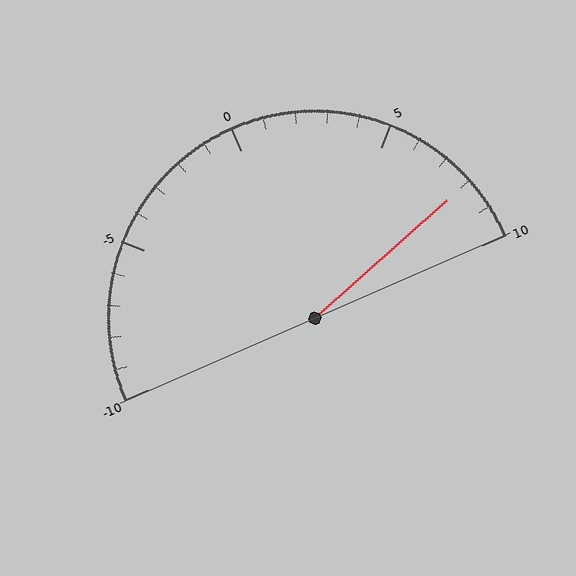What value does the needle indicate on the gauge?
The needle indicates approximately 8.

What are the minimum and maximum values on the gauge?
The gauge ranges from -10 to 10.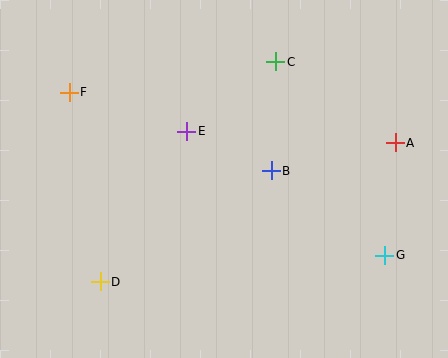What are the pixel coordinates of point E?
Point E is at (187, 131).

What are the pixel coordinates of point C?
Point C is at (276, 62).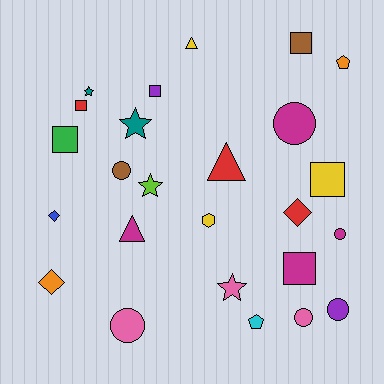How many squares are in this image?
There are 6 squares.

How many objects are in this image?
There are 25 objects.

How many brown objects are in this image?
There are 2 brown objects.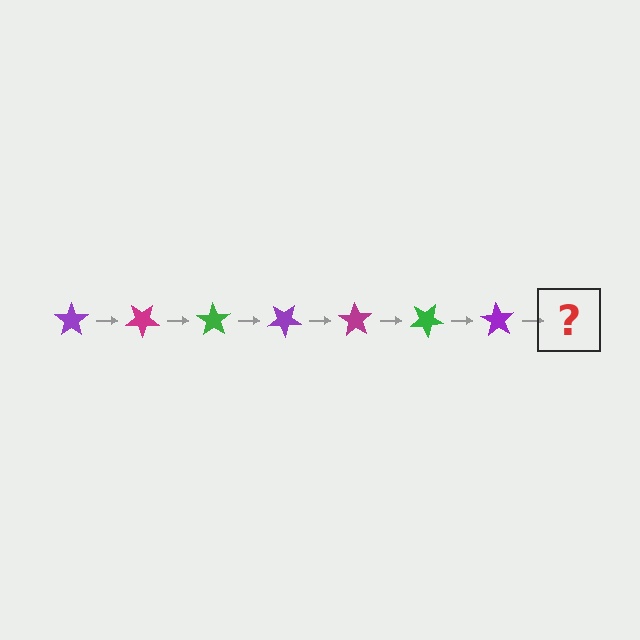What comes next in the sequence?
The next element should be a magenta star, rotated 245 degrees from the start.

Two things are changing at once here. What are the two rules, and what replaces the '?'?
The two rules are that it rotates 35 degrees each step and the color cycles through purple, magenta, and green. The '?' should be a magenta star, rotated 245 degrees from the start.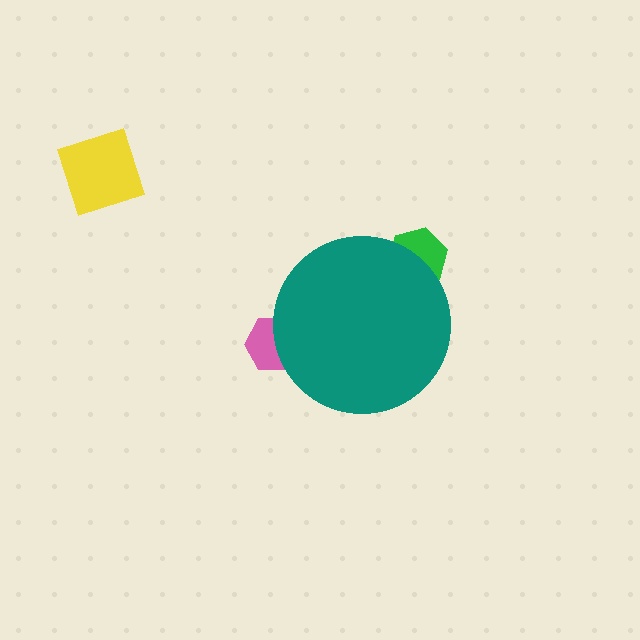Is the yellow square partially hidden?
No, the yellow square is fully visible.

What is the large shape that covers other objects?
A teal circle.